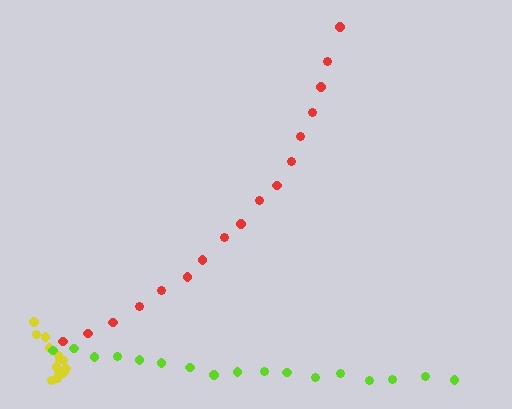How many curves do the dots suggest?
There are 3 distinct paths.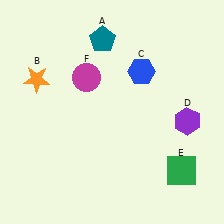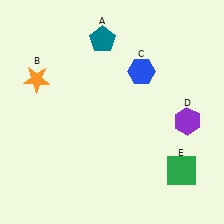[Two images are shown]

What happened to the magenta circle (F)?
The magenta circle (F) was removed in Image 2. It was in the top-left area of Image 1.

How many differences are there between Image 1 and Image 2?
There is 1 difference between the two images.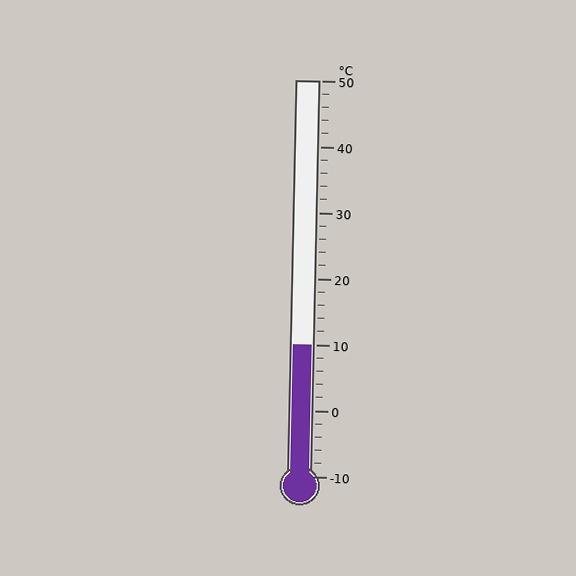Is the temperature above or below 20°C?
The temperature is below 20°C.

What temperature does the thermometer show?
The thermometer shows approximately 10°C.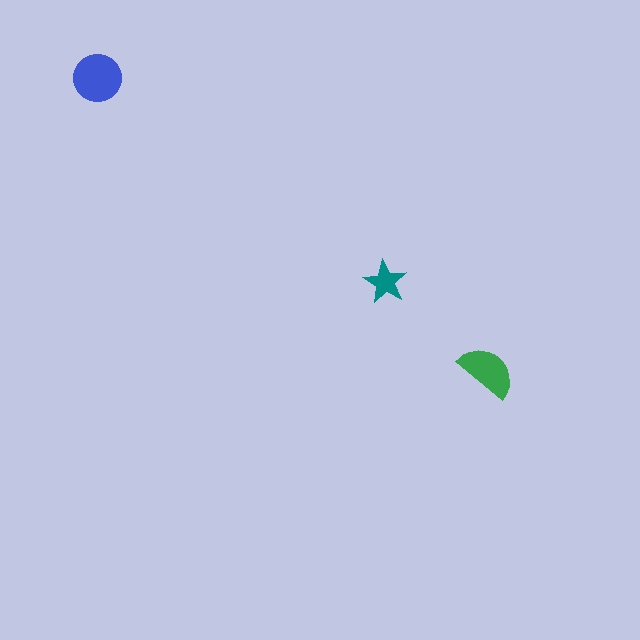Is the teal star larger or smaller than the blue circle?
Smaller.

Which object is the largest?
The blue circle.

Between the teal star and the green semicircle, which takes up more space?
The green semicircle.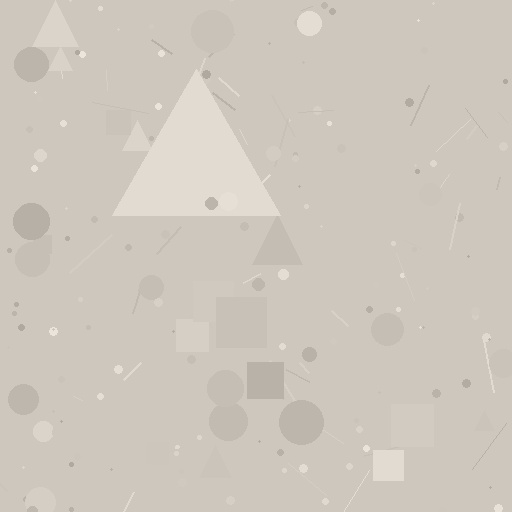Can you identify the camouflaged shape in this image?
The camouflaged shape is a triangle.